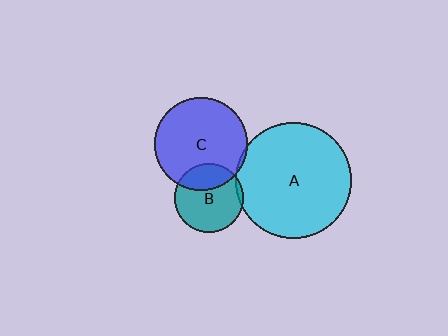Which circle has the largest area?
Circle A (cyan).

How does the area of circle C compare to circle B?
Approximately 1.8 times.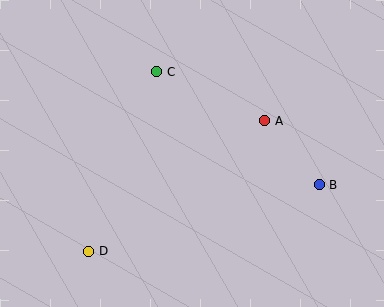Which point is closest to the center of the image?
Point A at (265, 121) is closest to the center.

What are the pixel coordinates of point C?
Point C is at (157, 72).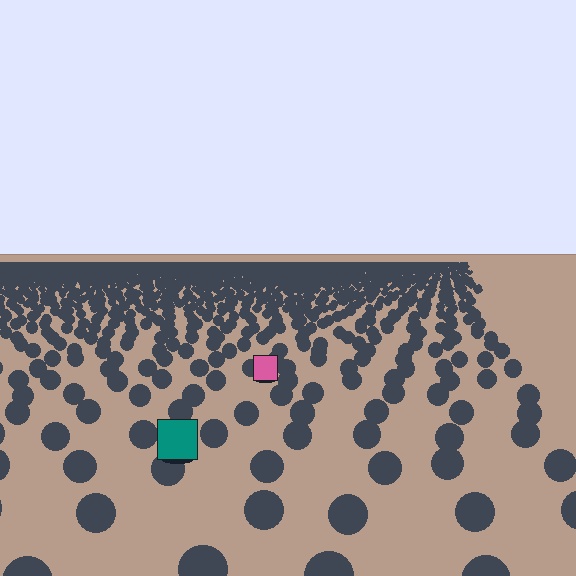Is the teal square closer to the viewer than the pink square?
Yes. The teal square is closer — you can tell from the texture gradient: the ground texture is coarser near it.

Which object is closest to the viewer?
The teal square is closest. The texture marks near it are larger and more spread out.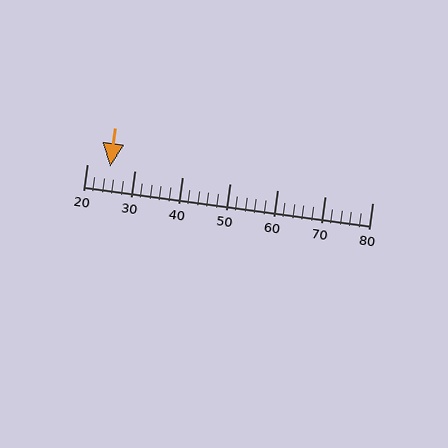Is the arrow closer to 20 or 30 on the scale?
The arrow is closer to 20.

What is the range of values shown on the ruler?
The ruler shows values from 20 to 80.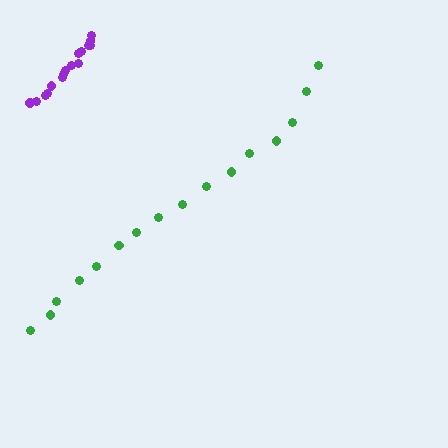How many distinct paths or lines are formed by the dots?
There are 2 distinct paths.